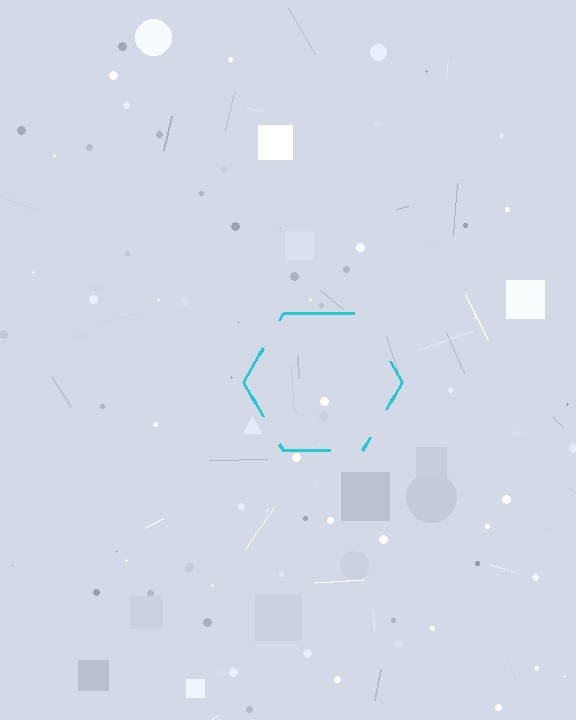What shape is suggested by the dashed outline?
The dashed outline suggests a hexagon.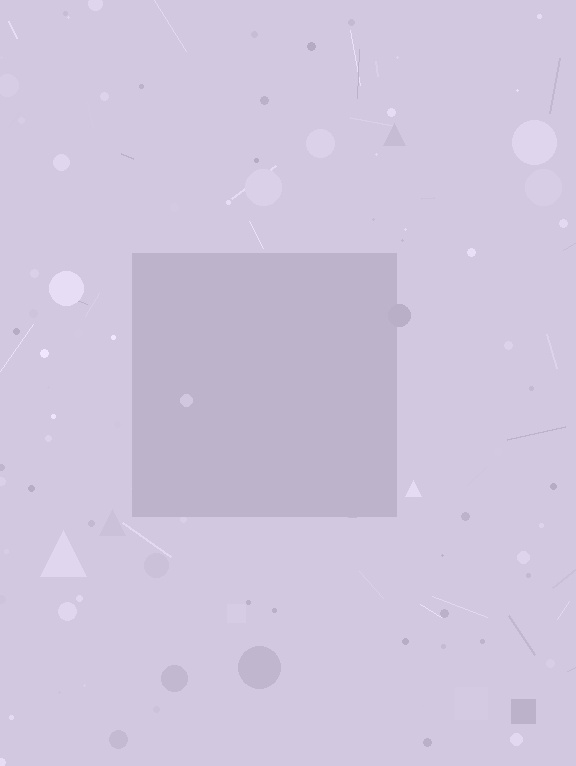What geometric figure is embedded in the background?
A square is embedded in the background.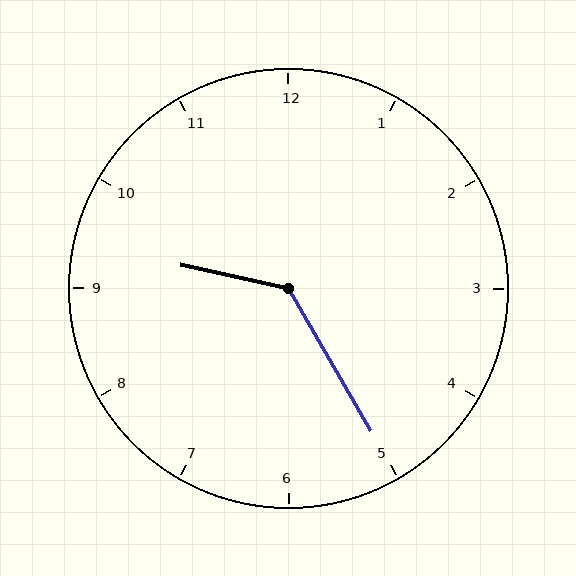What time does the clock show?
9:25.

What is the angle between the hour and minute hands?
Approximately 132 degrees.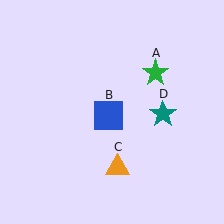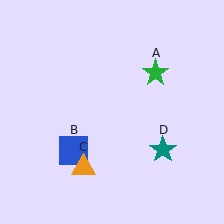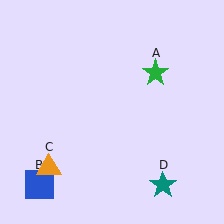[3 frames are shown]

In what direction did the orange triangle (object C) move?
The orange triangle (object C) moved left.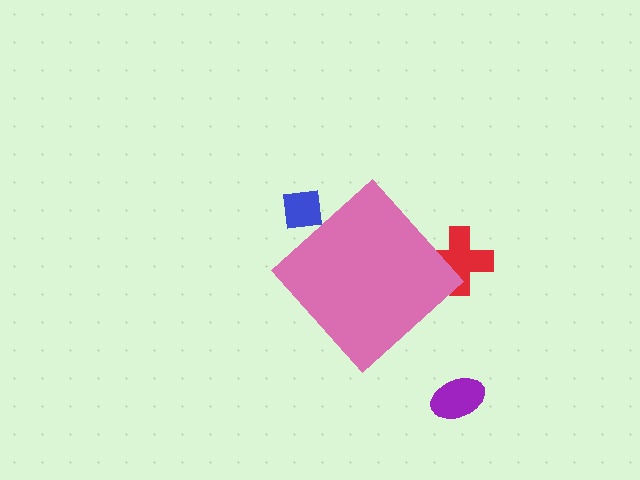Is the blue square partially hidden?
Yes, the blue square is partially hidden behind the pink diamond.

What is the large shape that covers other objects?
A pink diamond.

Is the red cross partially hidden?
Yes, the red cross is partially hidden behind the pink diamond.